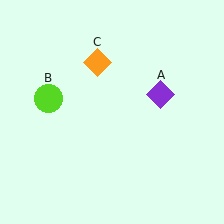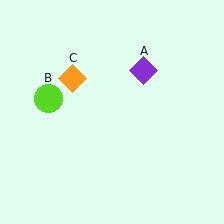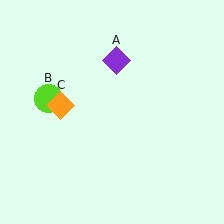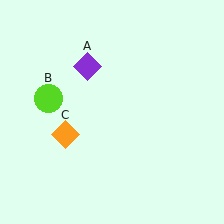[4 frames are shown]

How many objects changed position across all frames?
2 objects changed position: purple diamond (object A), orange diamond (object C).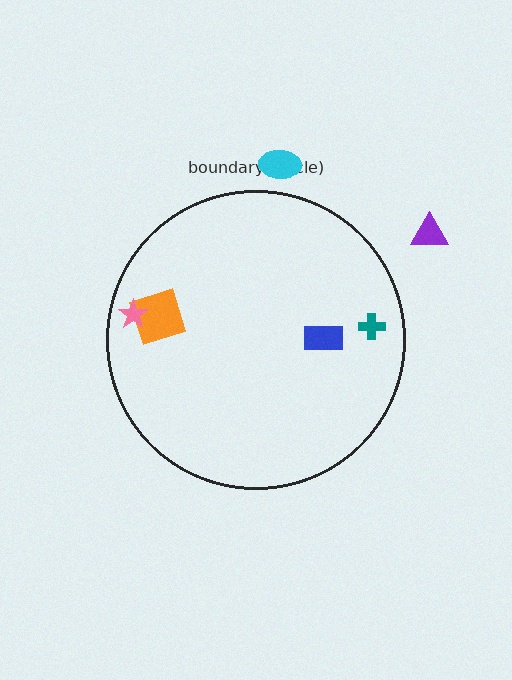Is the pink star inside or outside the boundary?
Inside.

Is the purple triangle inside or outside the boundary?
Outside.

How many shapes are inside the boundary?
4 inside, 2 outside.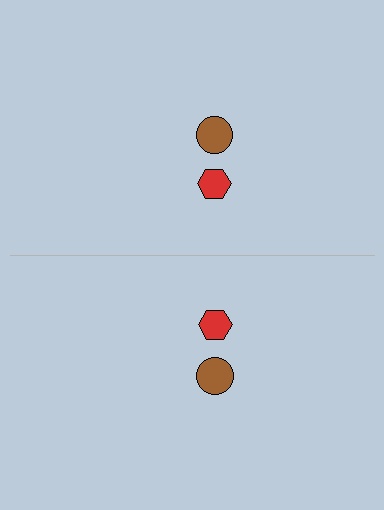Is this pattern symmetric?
Yes, this pattern has bilateral (reflection) symmetry.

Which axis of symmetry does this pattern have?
The pattern has a horizontal axis of symmetry running through the center of the image.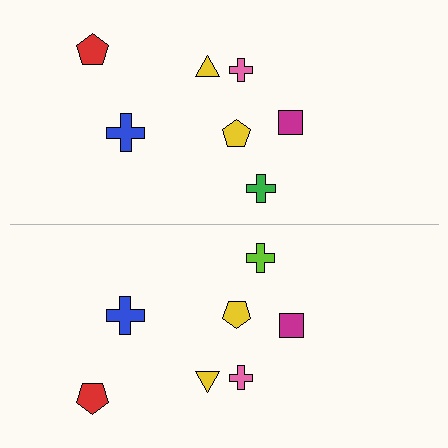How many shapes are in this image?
There are 14 shapes in this image.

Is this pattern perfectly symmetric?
No, the pattern is not perfectly symmetric. The lime cross on the bottom side breaks the symmetry — its mirror counterpart is green.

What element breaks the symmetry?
The lime cross on the bottom side breaks the symmetry — its mirror counterpart is green.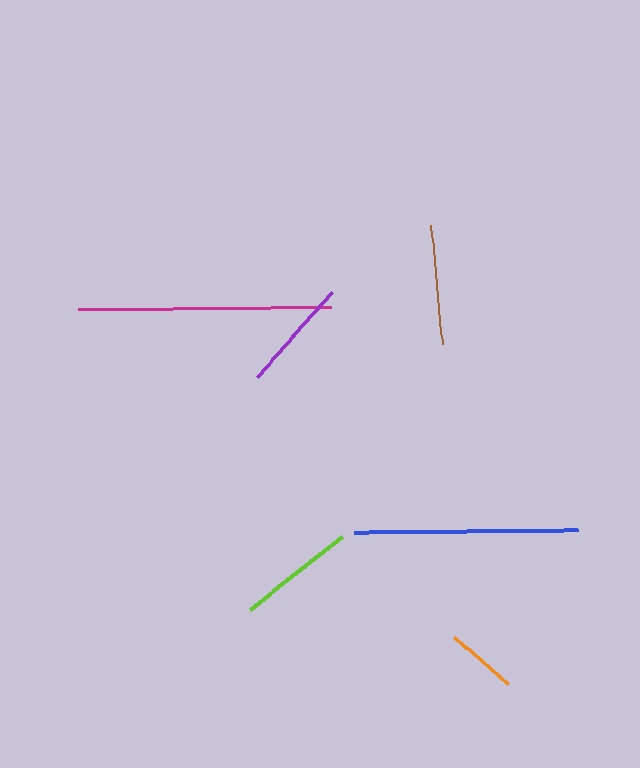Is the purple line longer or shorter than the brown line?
The brown line is longer than the purple line.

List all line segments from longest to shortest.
From longest to shortest: magenta, blue, brown, lime, purple, orange.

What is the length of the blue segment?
The blue segment is approximately 223 pixels long.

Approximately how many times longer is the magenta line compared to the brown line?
The magenta line is approximately 2.1 times the length of the brown line.